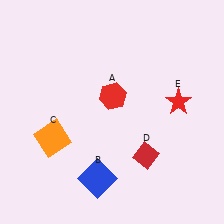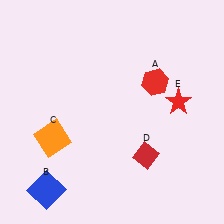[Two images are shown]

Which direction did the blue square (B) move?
The blue square (B) moved left.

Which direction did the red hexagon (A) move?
The red hexagon (A) moved right.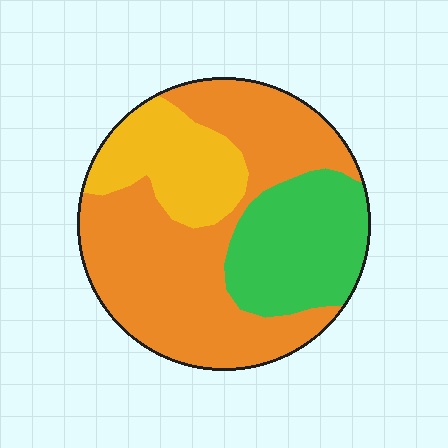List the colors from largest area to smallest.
From largest to smallest: orange, green, yellow.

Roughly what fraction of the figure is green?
Green covers around 25% of the figure.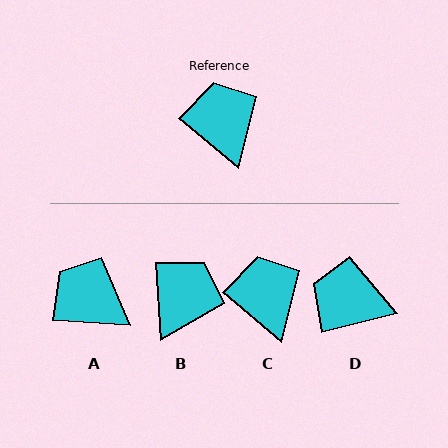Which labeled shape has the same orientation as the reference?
C.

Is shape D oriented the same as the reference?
No, it is off by about 54 degrees.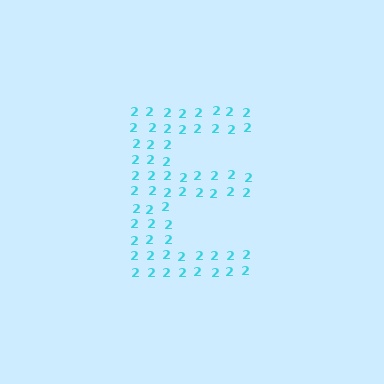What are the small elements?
The small elements are digit 2's.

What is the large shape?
The large shape is the letter E.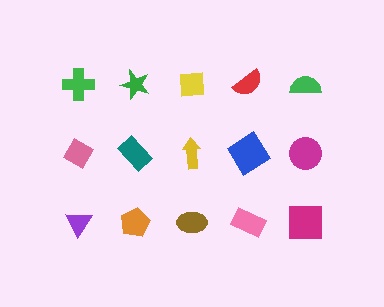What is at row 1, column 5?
A green semicircle.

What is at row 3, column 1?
A purple triangle.